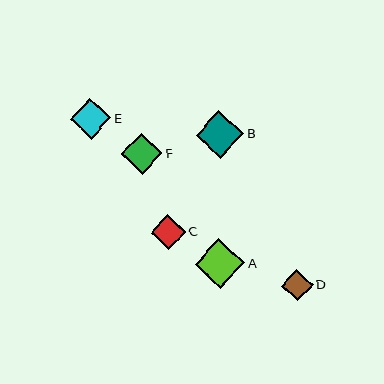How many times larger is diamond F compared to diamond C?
Diamond F is approximately 1.2 times the size of diamond C.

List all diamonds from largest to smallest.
From largest to smallest: A, B, F, E, C, D.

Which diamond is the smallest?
Diamond D is the smallest with a size of approximately 32 pixels.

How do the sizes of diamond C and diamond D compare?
Diamond C and diamond D are approximately the same size.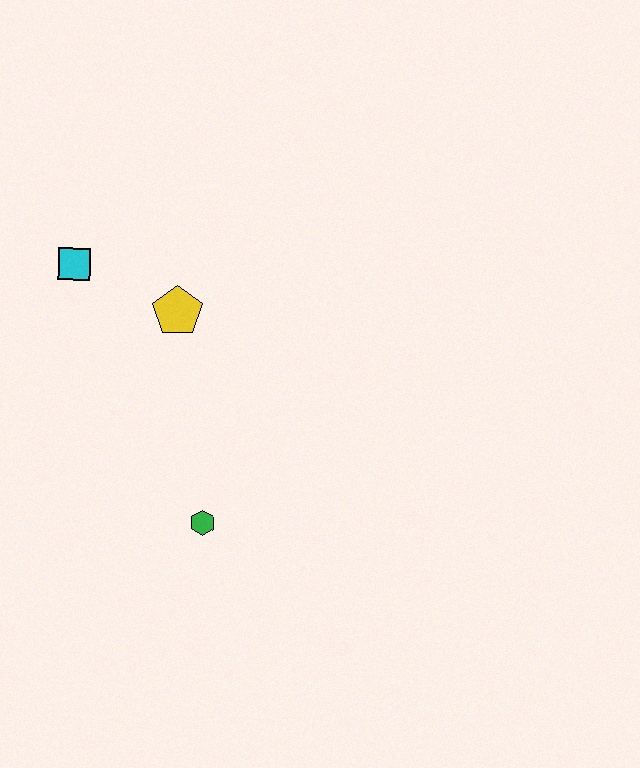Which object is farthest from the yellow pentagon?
The green hexagon is farthest from the yellow pentagon.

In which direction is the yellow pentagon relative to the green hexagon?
The yellow pentagon is above the green hexagon.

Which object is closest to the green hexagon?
The yellow pentagon is closest to the green hexagon.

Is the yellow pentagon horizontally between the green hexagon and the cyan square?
Yes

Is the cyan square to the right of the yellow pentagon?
No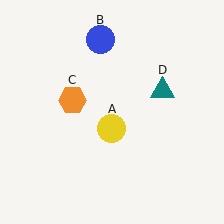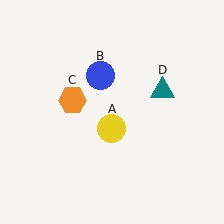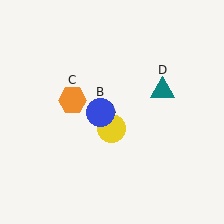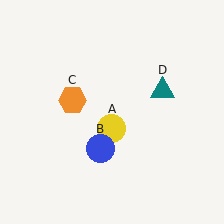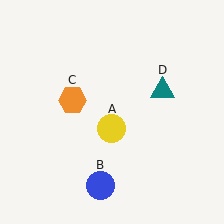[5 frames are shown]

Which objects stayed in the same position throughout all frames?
Yellow circle (object A) and orange hexagon (object C) and teal triangle (object D) remained stationary.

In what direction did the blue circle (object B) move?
The blue circle (object B) moved down.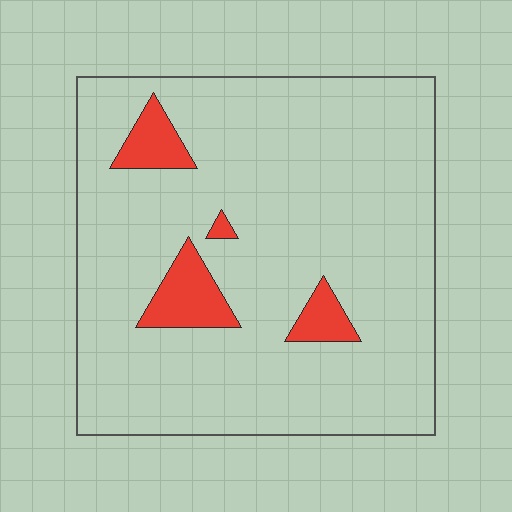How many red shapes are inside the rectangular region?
4.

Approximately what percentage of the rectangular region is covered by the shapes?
Approximately 10%.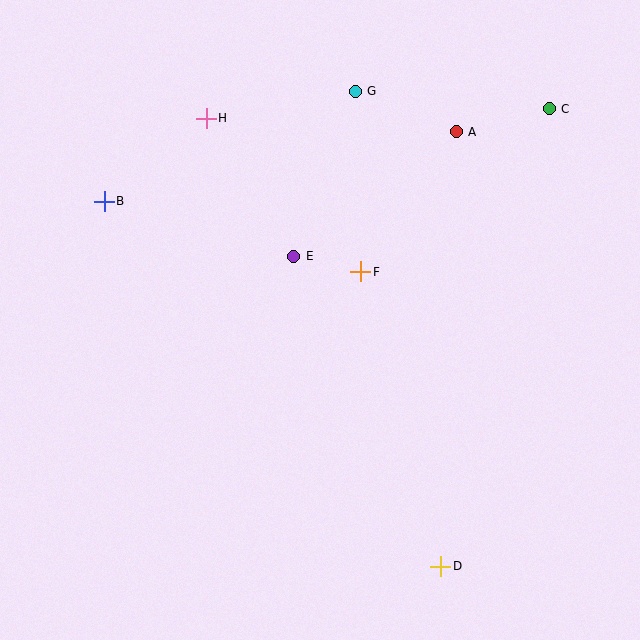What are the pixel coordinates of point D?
Point D is at (441, 566).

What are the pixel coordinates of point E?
Point E is at (294, 256).